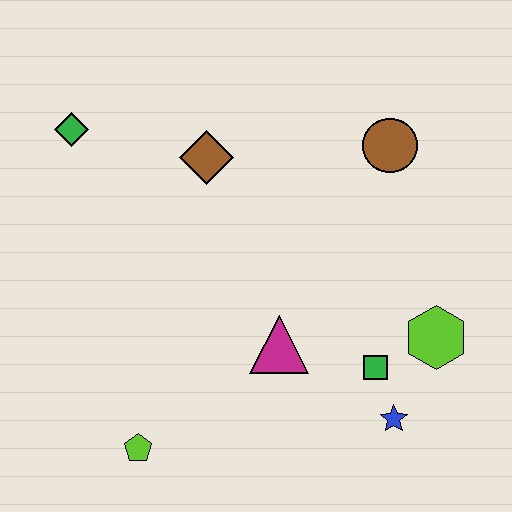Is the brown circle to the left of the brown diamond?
No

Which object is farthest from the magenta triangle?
The green diamond is farthest from the magenta triangle.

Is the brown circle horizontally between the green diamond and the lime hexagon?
Yes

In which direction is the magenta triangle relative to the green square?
The magenta triangle is to the left of the green square.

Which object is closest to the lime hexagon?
The green square is closest to the lime hexagon.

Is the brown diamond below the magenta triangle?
No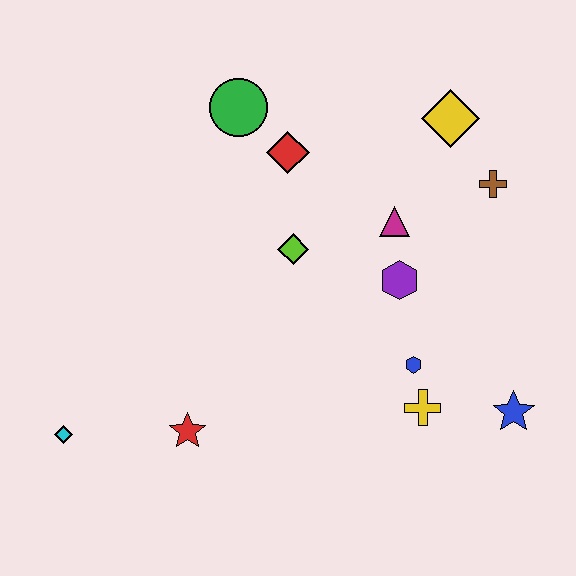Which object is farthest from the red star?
The yellow diamond is farthest from the red star.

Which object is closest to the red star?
The cyan diamond is closest to the red star.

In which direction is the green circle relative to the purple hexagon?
The green circle is above the purple hexagon.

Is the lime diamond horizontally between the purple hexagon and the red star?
Yes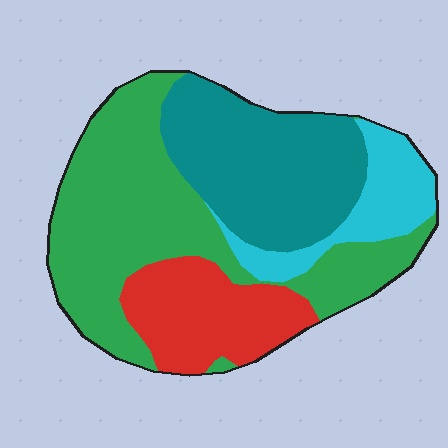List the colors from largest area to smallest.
From largest to smallest: green, teal, red, cyan.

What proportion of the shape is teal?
Teal covers roughly 30% of the shape.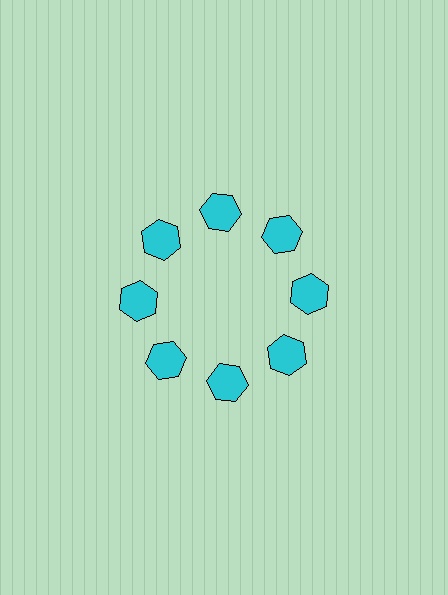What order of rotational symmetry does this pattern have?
This pattern has 8-fold rotational symmetry.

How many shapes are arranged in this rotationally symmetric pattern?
There are 8 shapes, arranged in 8 groups of 1.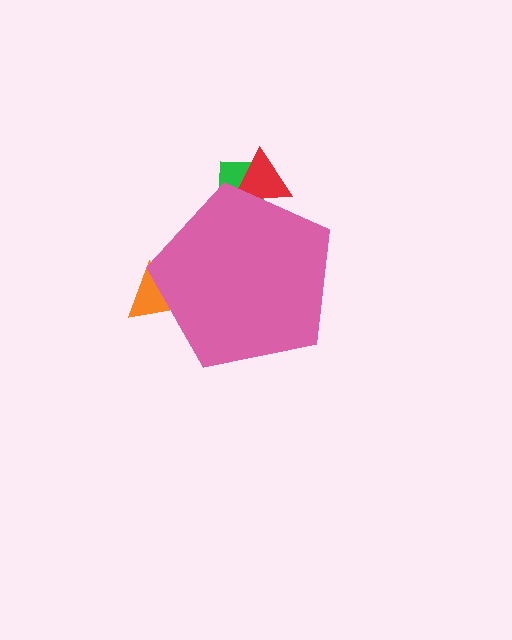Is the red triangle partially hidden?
Yes, the red triangle is partially hidden behind the pink pentagon.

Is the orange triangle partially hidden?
Yes, the orange triangle is partially hidden behind the pink pentagon.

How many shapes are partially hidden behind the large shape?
3 shapes are partially hidden.